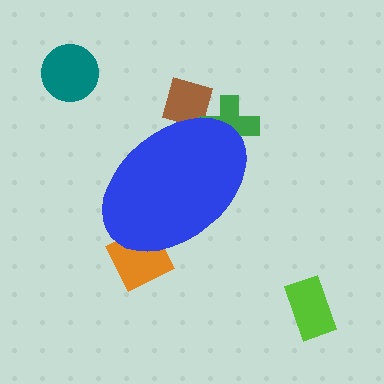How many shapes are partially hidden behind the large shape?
3 shapes are partially hidden.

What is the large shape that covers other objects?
A blue ellipse.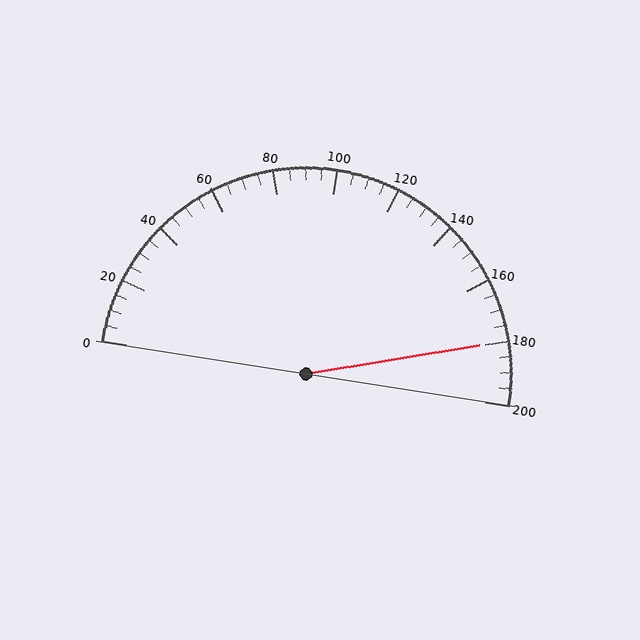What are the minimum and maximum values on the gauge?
The gauge ranges from 0 to 200.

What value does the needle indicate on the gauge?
The needle indicates approximately 180.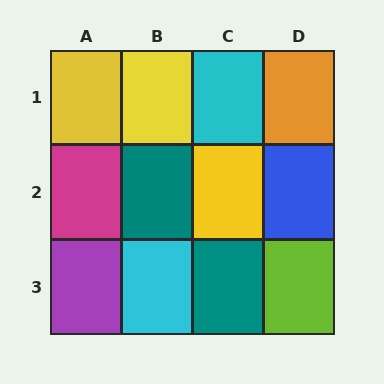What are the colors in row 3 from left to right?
Purple, cyan, teal, lime.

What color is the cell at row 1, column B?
Yellow.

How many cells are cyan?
2 cells are cyan.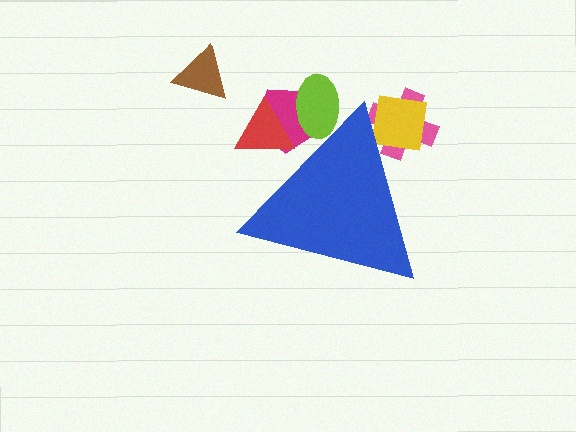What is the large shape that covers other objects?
A blue triangle.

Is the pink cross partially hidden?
Yes, the pink cross is partially hidden behind the blue triangle.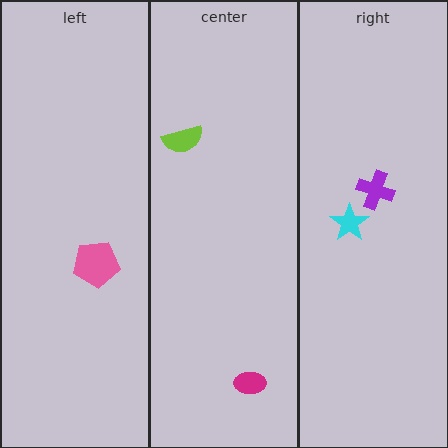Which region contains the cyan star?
The right region.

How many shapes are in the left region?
1.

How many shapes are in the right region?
2.